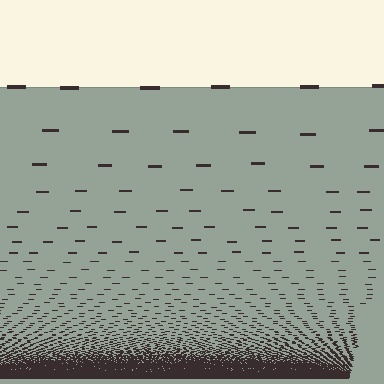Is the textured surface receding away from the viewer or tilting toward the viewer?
The surface appears to tilt toward the viewer. Texture elements get larger and sparser toward the top.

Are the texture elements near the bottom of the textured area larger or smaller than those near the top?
Smaller. The gradient is inverted — elements near the bottom are smaller and denser.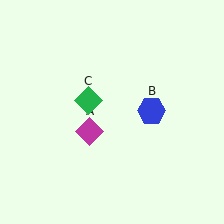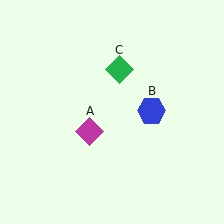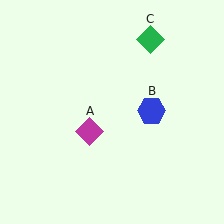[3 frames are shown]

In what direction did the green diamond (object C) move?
The green diamond (object C) moved up and to the right.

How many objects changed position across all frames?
1 object changed position: green diamond (object C).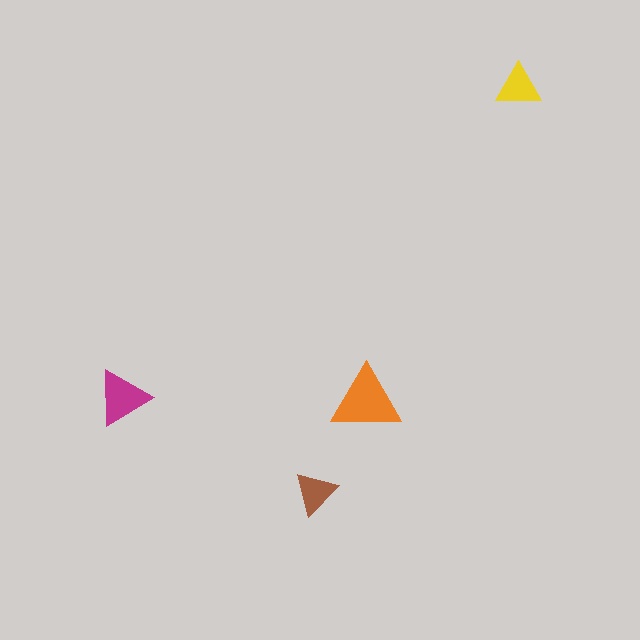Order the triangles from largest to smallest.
the orange one, the magenta one, the yellow one, the brown one.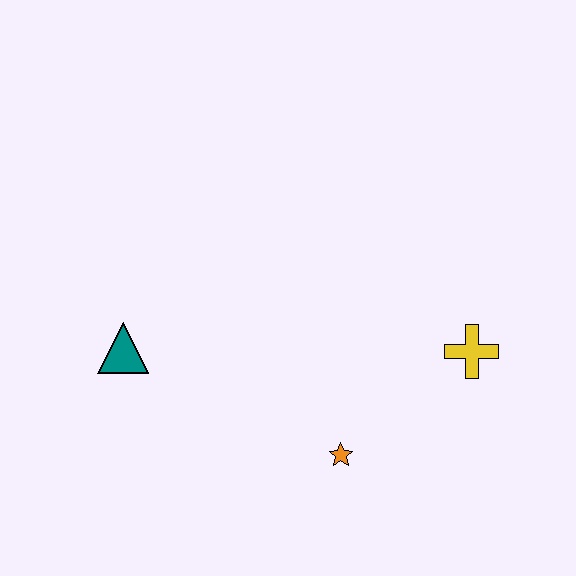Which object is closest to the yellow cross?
The orange star is closest to the yellow cross.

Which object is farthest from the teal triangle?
The yellow cross is farthest from the teal triangle.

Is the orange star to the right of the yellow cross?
No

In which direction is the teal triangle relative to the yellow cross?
The teal triangle is to the left of the yellow cross.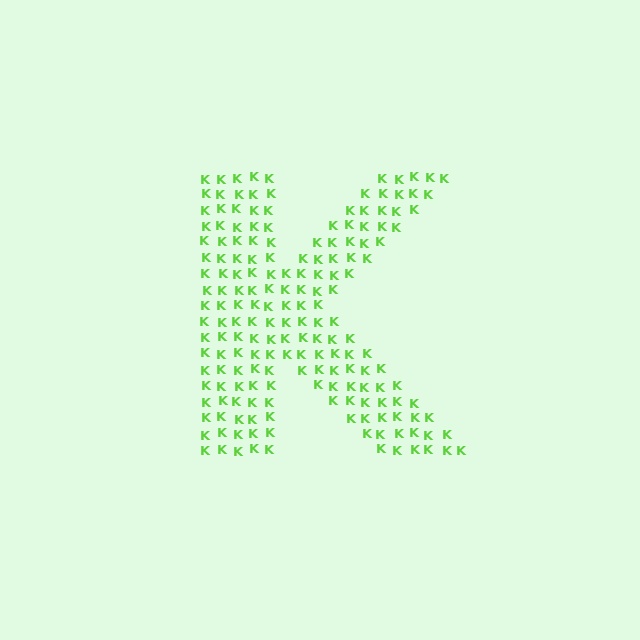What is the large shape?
The large shape is the letter K.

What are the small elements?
The small elements are letter K's.